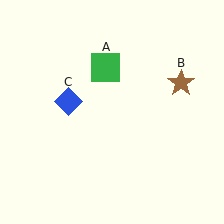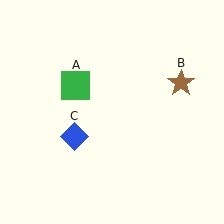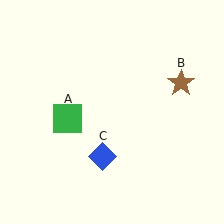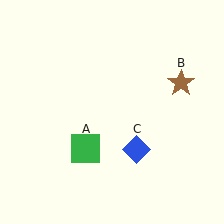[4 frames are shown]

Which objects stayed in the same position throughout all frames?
Brown star (object B) remained stationary.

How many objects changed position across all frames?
2 objects changed position: green square (object A), blue diamond (object C).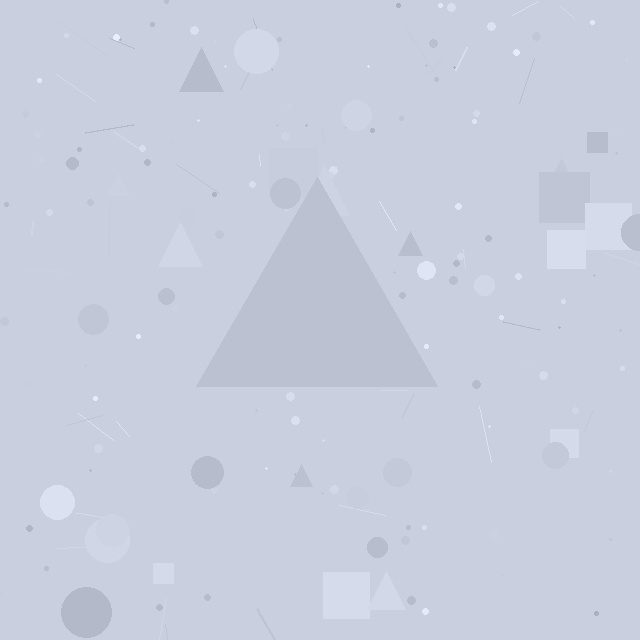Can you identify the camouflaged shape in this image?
The camouflaged shape is a triangle.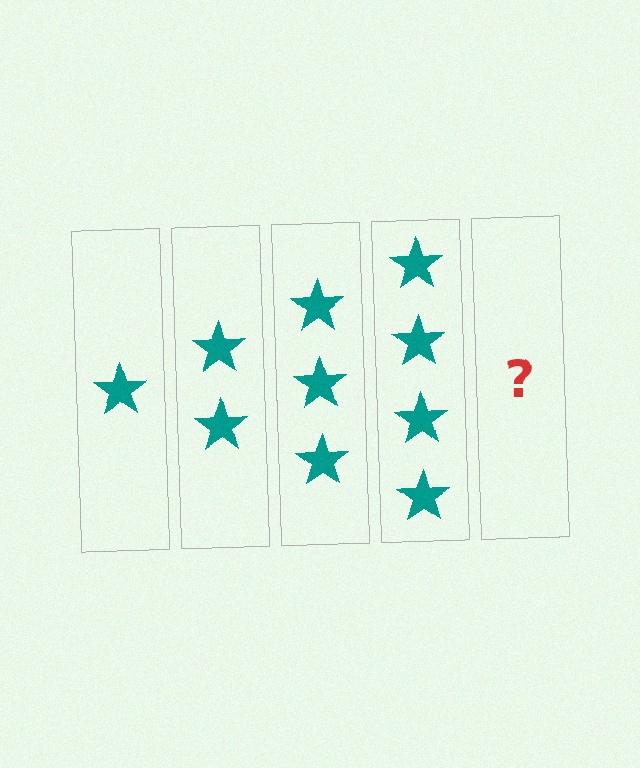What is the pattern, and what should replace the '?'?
The pattern is that each step adds one more star. The '?' should be 5 stars.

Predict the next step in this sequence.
The next step is 5 stars.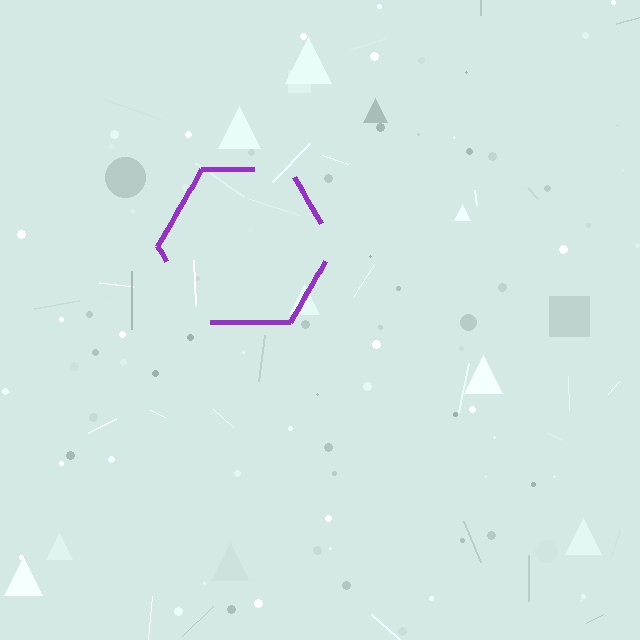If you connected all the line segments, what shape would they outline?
They would outline a hexagon.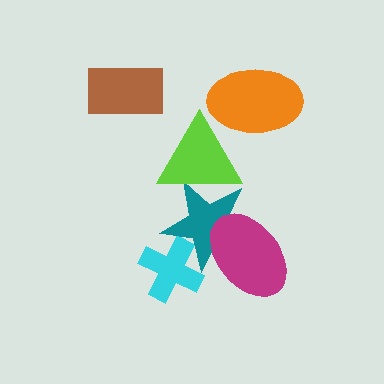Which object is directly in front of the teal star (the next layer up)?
The lime triangle is directly in front of the teal star.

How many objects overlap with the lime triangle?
2 objects overlap with the lime triangle.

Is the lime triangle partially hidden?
Yes, it is partially covered by another shape.